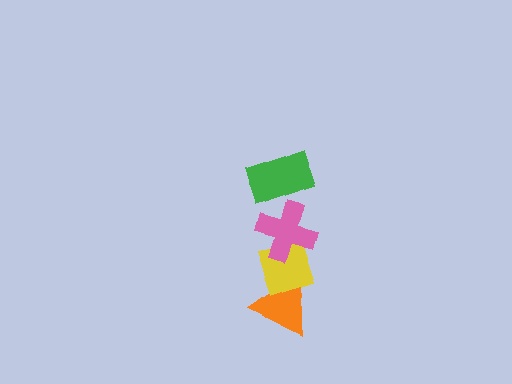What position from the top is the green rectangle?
The green rectangle is 1st from the top.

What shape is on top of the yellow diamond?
The pink cross is on top of the yellow diamond.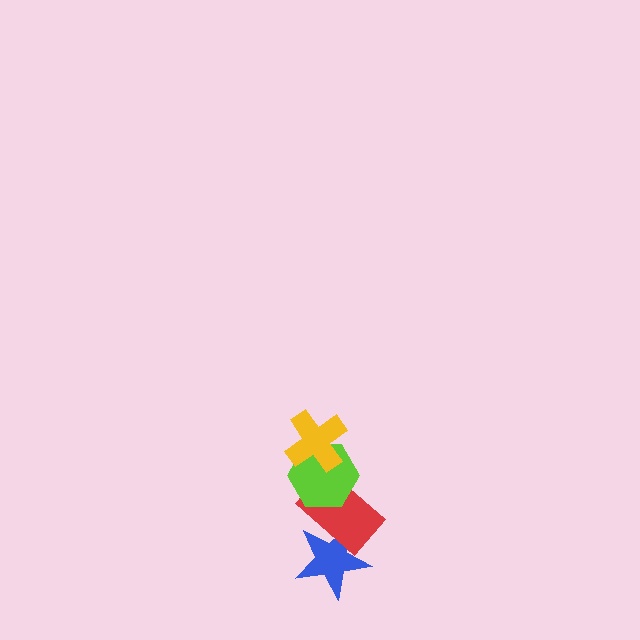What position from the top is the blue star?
The blue star is 4th from the top.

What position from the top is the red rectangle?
The red rectangle is 3rd from the top.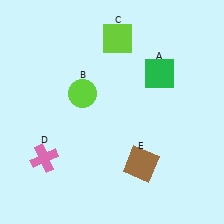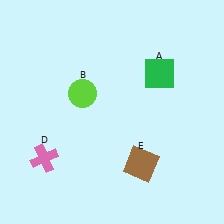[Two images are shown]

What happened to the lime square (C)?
The lime square (C) was removed in Image 2. It was in the top-right area of Image 1.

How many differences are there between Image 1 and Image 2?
There is 1 difference between the two images.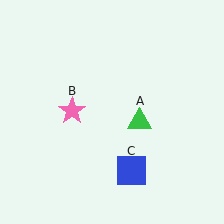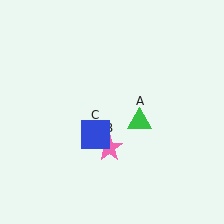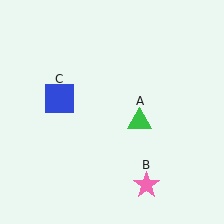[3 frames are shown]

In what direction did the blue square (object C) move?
The blue square (object C) moved up and to the left.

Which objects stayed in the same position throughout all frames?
Green triangle (object A) remained stationary.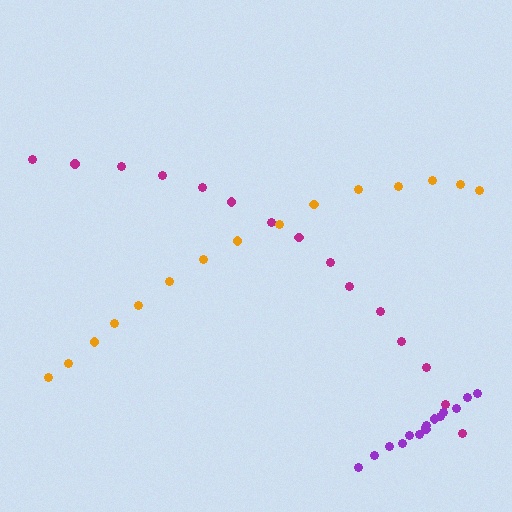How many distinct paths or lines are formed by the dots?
There are 3 distinct paths.